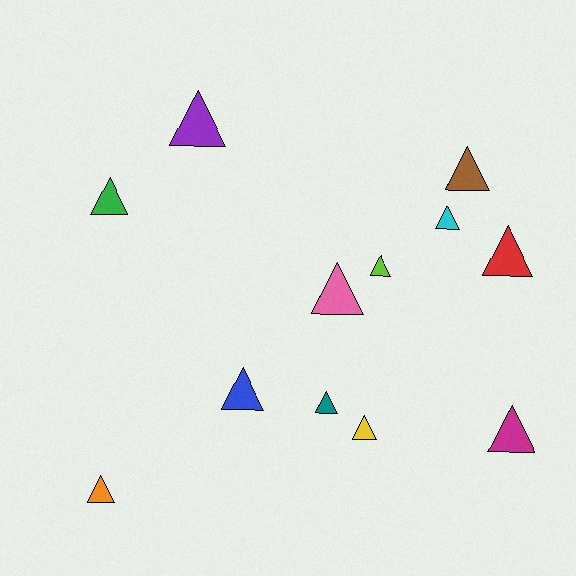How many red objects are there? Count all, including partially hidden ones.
There is 1 red object.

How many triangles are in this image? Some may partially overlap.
There are 12 triangles.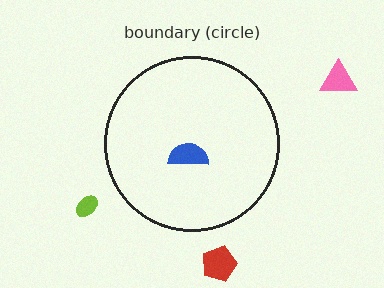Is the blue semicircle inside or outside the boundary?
Inside.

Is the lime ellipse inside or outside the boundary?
Outside.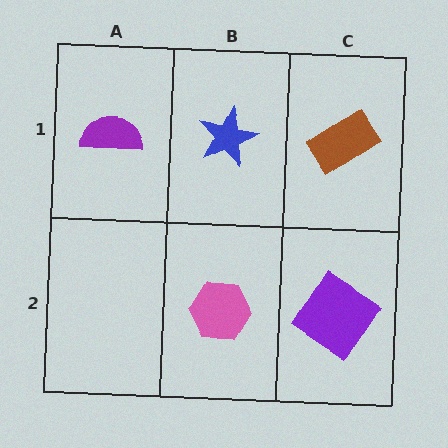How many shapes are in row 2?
2 shapes.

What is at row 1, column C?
A brown rectangle.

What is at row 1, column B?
A blue star.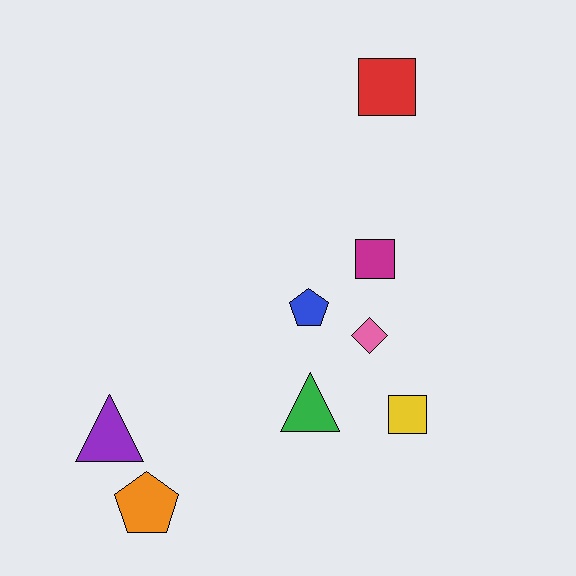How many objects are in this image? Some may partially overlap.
There are 8 objects.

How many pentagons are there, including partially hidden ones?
There are 2 pentagons.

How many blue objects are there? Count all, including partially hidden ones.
There is 1 blue object.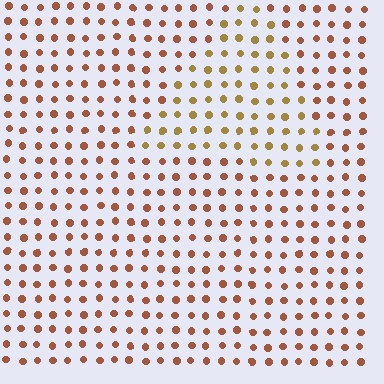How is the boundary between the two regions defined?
The boundary is defined purely by a slight shift in hue (about 30 degrees). Spacing, size, and orientation are identical on both sides.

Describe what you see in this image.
The image is filled with small brown elements in a uniform arrangement. A triangle-shaped region is visible where the elements are tinted to a slightly different hue, forming a subtle color boundary.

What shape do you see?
I see a triangle.